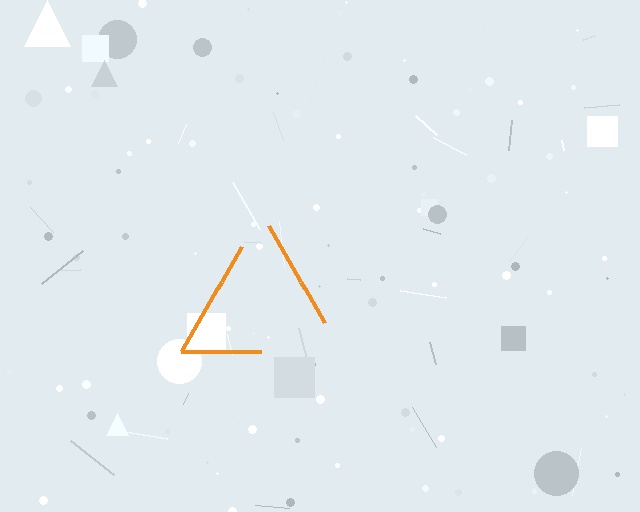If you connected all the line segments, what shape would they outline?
They would outline a triangle.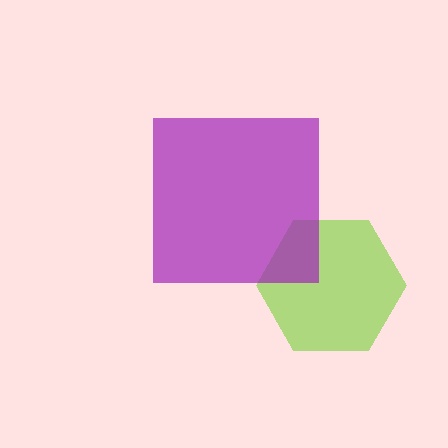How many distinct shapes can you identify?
There are 2 distinct shapes: a lime hexagon, a purple square.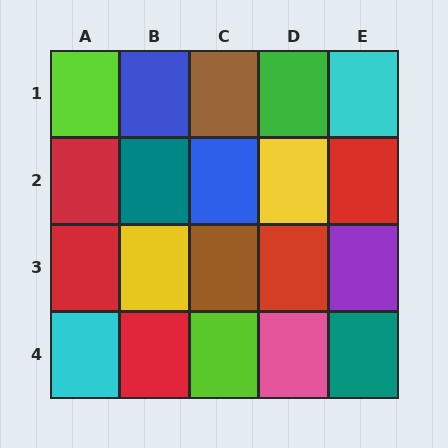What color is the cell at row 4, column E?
Teal.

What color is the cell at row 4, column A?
Cyan.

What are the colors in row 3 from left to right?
Red, yellow, brown, red, purple.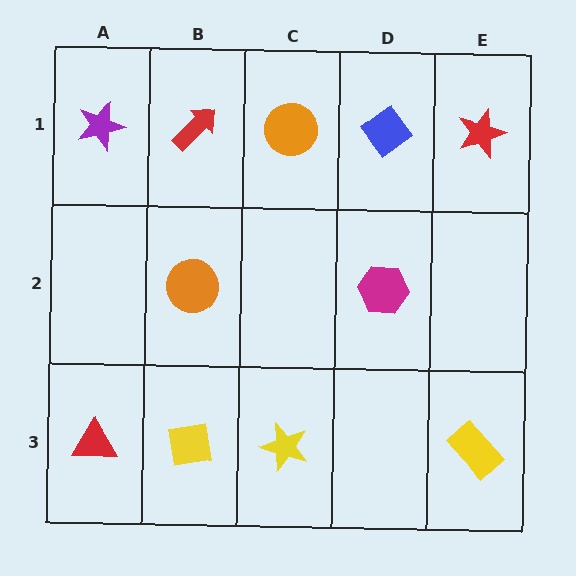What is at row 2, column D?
A magenta hexagon.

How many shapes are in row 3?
4 shapes.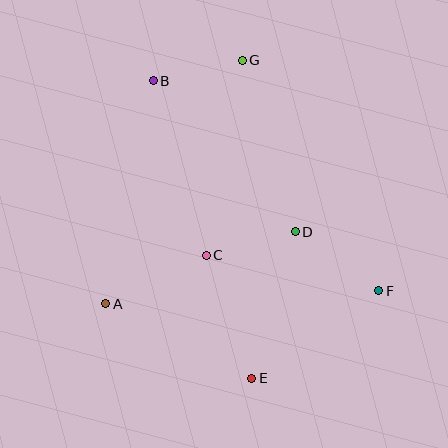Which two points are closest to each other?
Points B and G are closest to each other.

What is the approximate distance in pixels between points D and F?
The distance between D and F is approximately 102 pixels.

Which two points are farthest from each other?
Points E and G are farthest from each other.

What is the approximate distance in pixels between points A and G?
The distance between A and G is approximately 279 pixels.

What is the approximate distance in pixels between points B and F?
The distance between B and F is approximately 308 pixels.